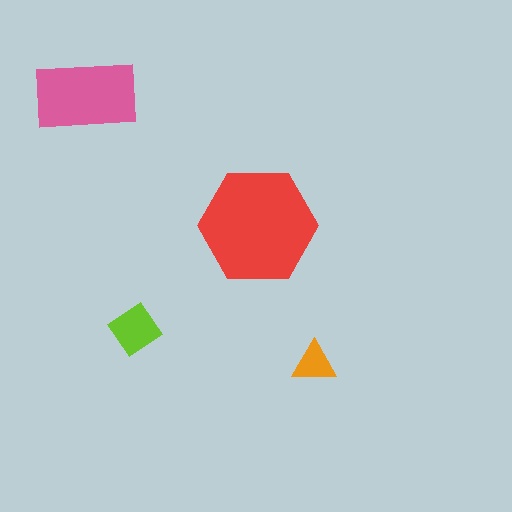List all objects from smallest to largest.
The orange triangle, the lime diamond, the pink rectangle, the red hexagon.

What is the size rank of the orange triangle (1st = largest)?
4th.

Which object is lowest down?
The orange triangle is bottommost.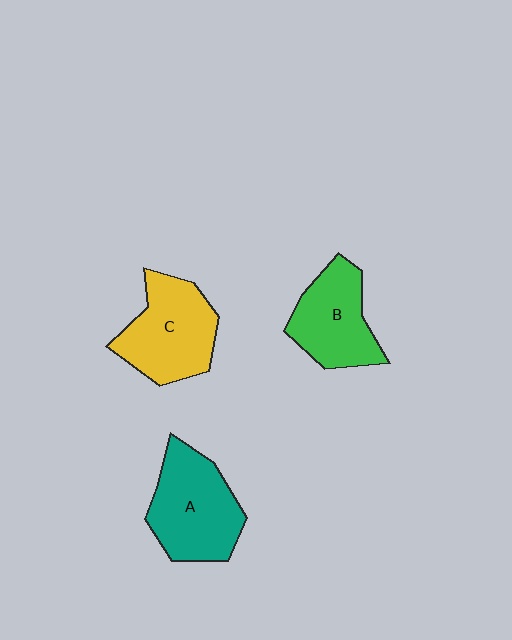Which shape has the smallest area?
Shape B (green).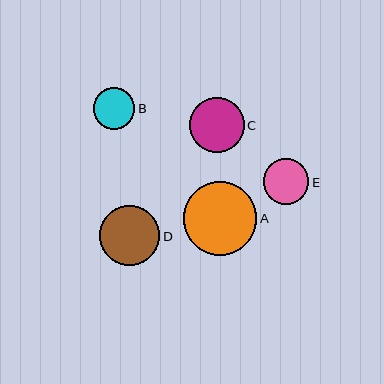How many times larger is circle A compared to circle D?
Circle A is approximately 1.2 times the size of circle D.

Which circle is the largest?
Circle A is the largest with a size of approximately 74 pixels.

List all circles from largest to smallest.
From largest to smallest: A, D, C, E, B.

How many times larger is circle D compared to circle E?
Circle D is approximately 1.3 times the size of circle E.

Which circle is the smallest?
Circle B is the smallest with a size of approximately 42 pixels.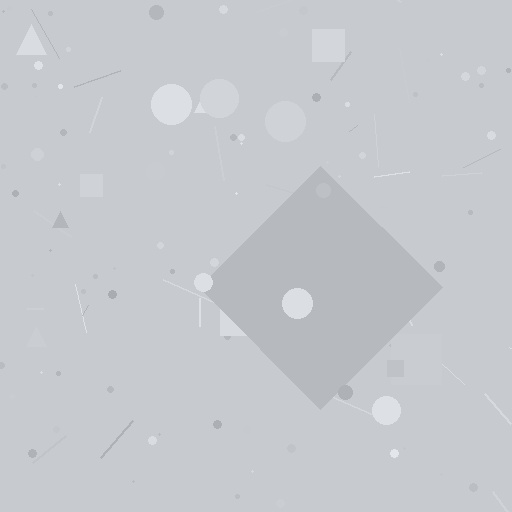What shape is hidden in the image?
A diamond is hidden in the image.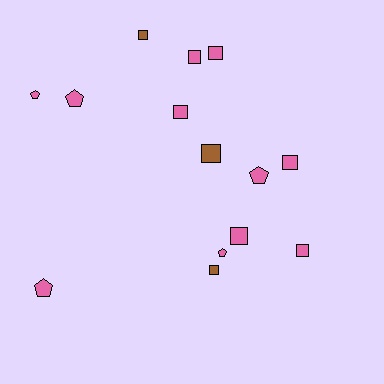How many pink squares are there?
There are 6 pink squares.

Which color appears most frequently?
Pink, with 11 objects.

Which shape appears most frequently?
Square, with 9 objects.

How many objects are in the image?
There are 14 objects.